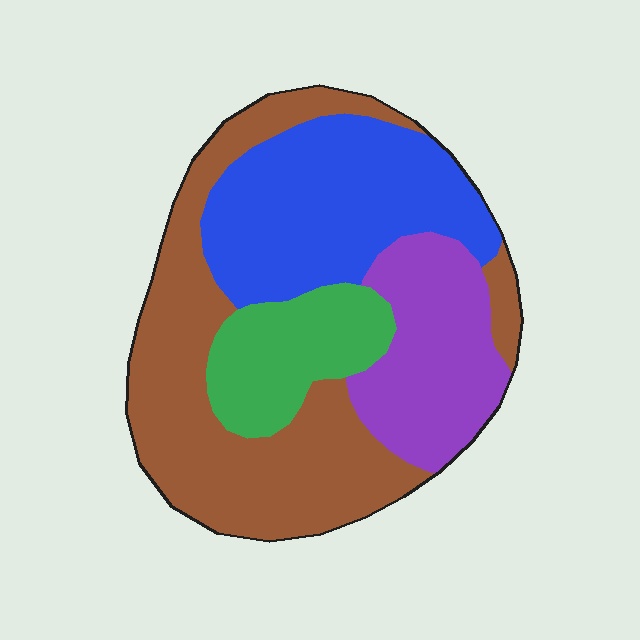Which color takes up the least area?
Green, at roughly 15%.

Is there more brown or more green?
Brown.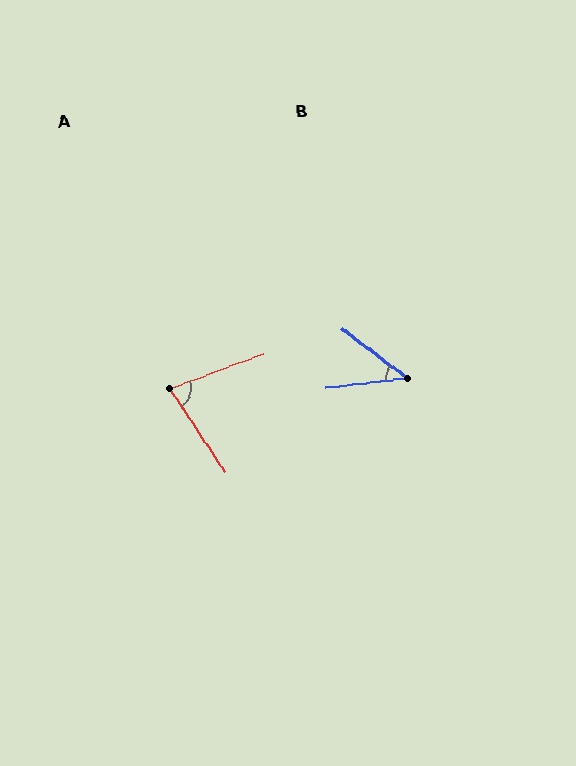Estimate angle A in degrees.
Approximately 77 degrees.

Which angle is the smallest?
B, at approximately 44 degrees.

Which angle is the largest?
A, at approximately 77 degrees.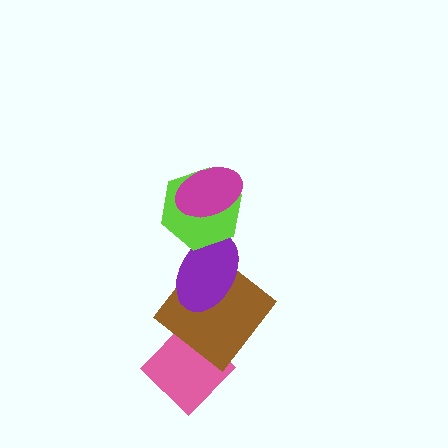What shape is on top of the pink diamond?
The brown diamond is on top of the pink diamond.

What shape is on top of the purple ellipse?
The lime hexagon is on top of the purple ellipse.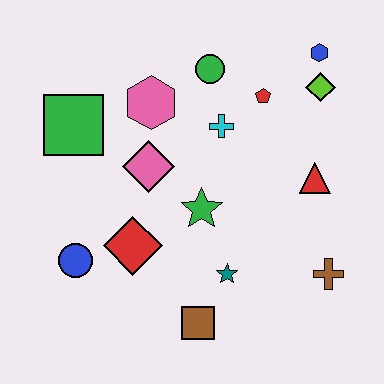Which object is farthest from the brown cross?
The green square is farthest from the brown cross.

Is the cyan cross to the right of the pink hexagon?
Yes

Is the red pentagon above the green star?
Yes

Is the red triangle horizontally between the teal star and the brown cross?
Yes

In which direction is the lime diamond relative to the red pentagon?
The lime diamond is to the right of the red pentagon.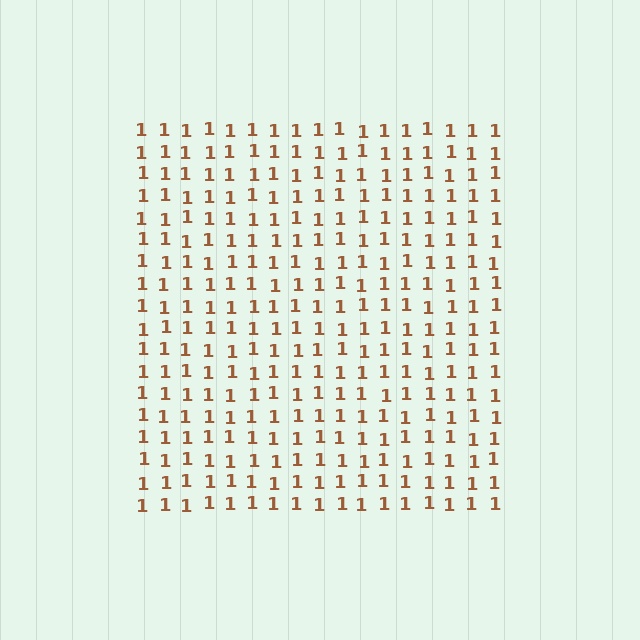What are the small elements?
The small elements are digit 1's.